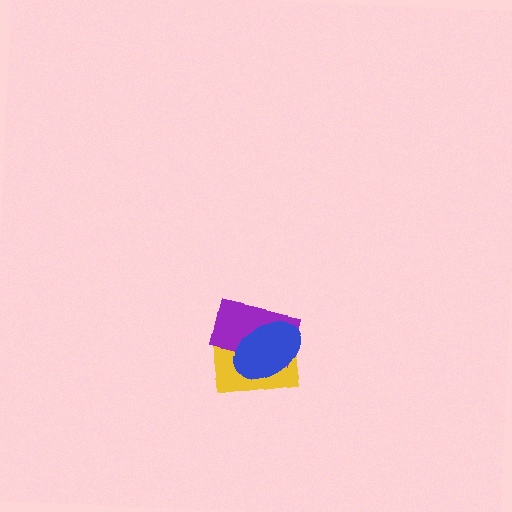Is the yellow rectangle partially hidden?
Yes, it is partially covered by another shape.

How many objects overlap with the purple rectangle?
2 objects overlap with the purple rectangle.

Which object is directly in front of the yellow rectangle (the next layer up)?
The purple rectangle is directly in front of the yellow rectangle.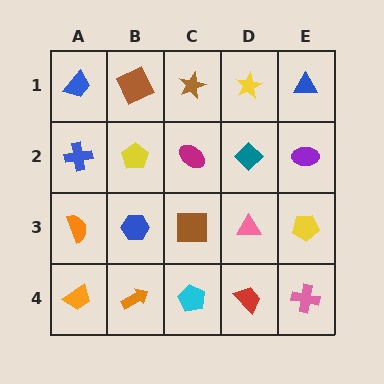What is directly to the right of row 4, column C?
A red trapezoid.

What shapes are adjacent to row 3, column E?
A purple ellipse (row 2, column E), a pink cross (row 4, column E), a pink triangle (row 3, column D).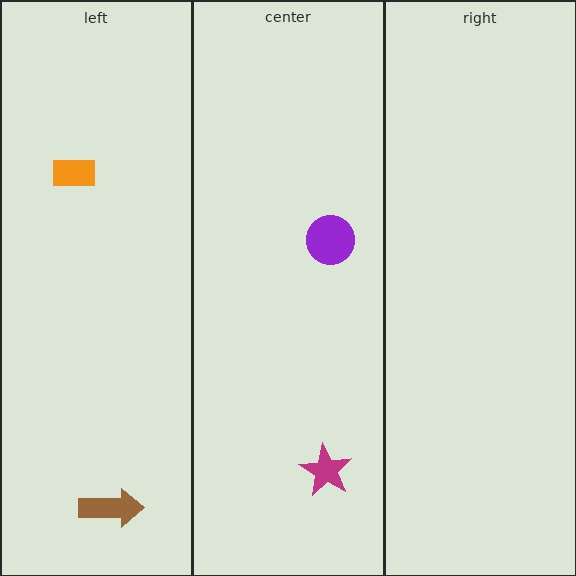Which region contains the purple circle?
The center region.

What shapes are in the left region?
The orange rectangle, the brown arrow.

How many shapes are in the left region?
2.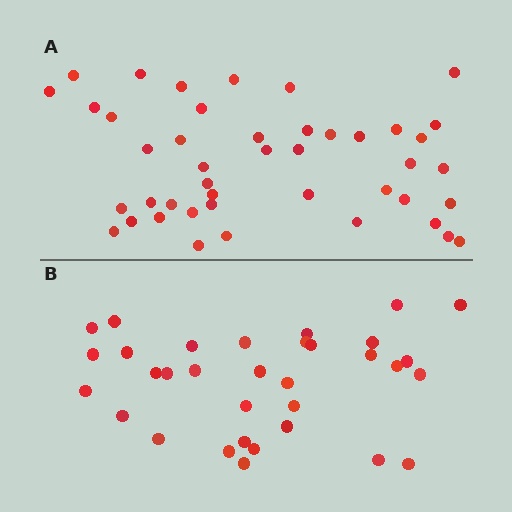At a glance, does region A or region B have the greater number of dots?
Region A (the top region) has more dots.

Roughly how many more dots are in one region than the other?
Region A has roughly 12 or so more dots than region B.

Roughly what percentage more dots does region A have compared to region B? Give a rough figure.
About 35% more.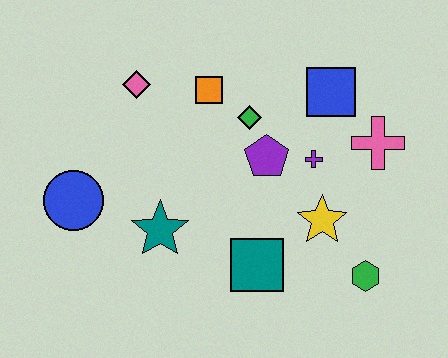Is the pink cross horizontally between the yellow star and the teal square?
No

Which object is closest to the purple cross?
The purple pentagon is closest to the purple cross.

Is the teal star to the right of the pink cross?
No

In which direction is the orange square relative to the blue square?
The orange square is to the left of the blue square.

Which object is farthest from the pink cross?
The blue circle is farthest from the pink cross.